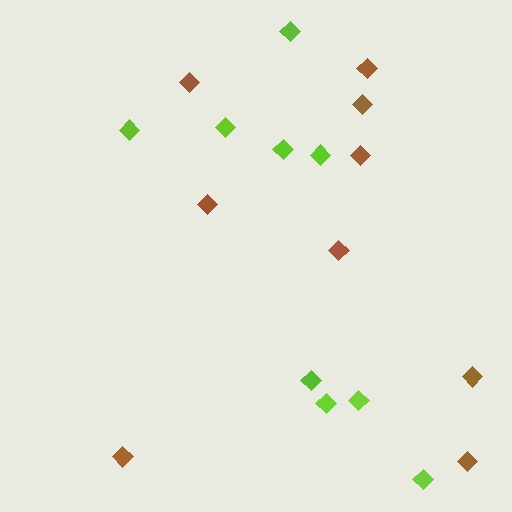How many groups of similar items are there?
There are 2 groups: one group of brown diamonds (9) and one group of lime diamonds (9).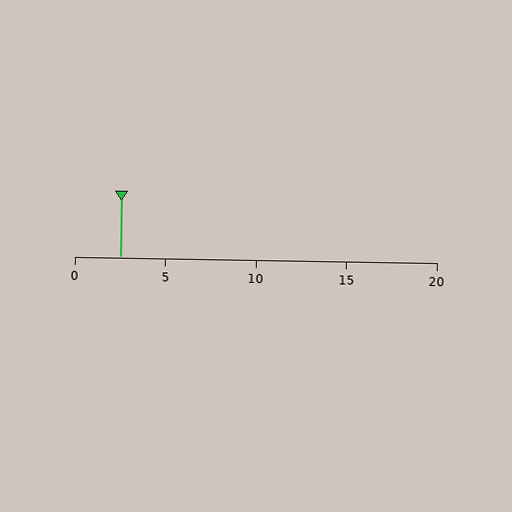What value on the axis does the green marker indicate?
The marker indicates approximately 2.5.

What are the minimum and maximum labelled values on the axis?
The axis runs from 0 to 20.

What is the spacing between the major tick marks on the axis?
The major ticks are spaced 5 apart.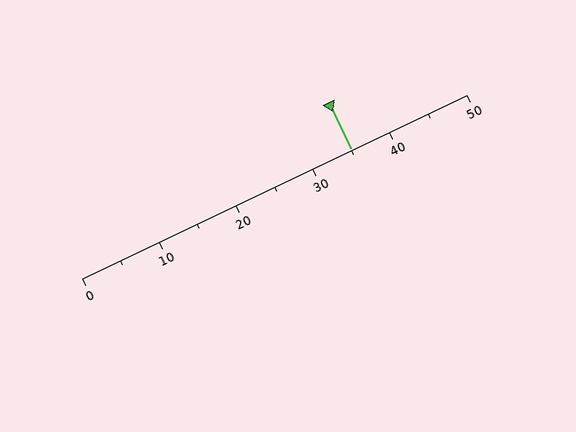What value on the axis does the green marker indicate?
The marker indicates approximately 35.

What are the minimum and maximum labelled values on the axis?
The axis runs from 0 to 50.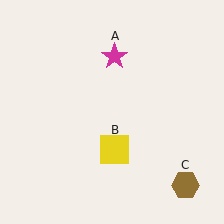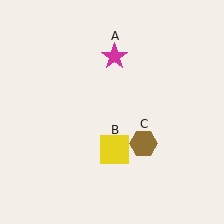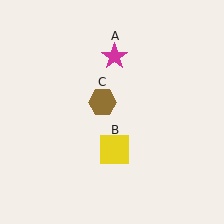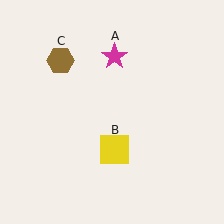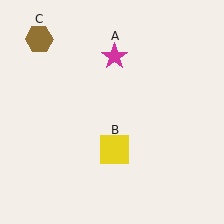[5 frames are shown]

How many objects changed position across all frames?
1 object changed position: brown hexagon (object C).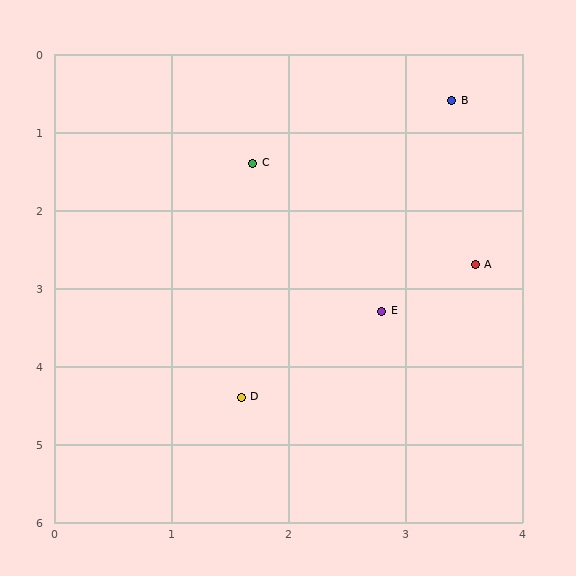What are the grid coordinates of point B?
Point B is at approximately (3.4, 0.6).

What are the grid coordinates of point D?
Point D is at approximately (1.6, 4.4).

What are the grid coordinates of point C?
Point C is at approximately (1.7, 1.4).